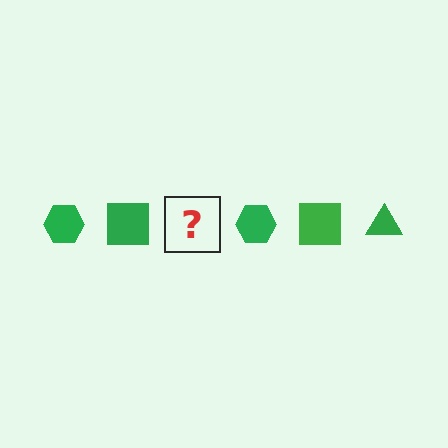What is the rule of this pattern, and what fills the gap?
The rule is that the pattern cycles through hexagon, square, triangle shapes in green. The gap should be filled with a green triangle.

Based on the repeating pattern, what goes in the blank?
The blank should be a green triangle.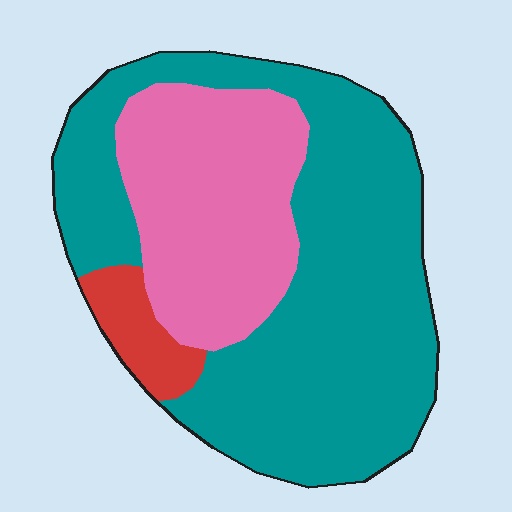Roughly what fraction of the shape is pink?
Pink takes up about one third (1/3) of the shape.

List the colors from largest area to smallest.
From largest to smallest: teal, pink, red.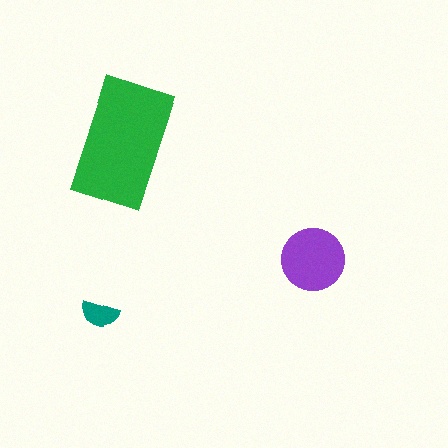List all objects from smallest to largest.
The teal semicircle, the purple circle, the green rectangle.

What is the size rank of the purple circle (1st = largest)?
2nd.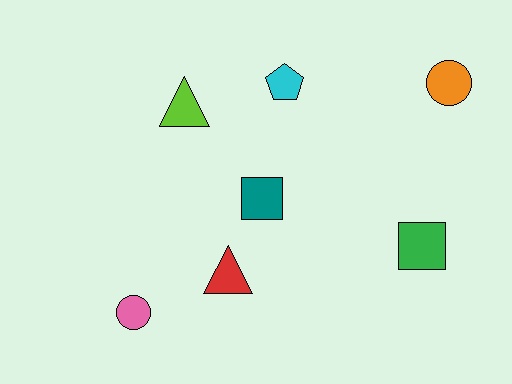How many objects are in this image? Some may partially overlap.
There are 7 objects.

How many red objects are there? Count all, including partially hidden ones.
There is 1 red object.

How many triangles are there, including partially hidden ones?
There are 2 triangles.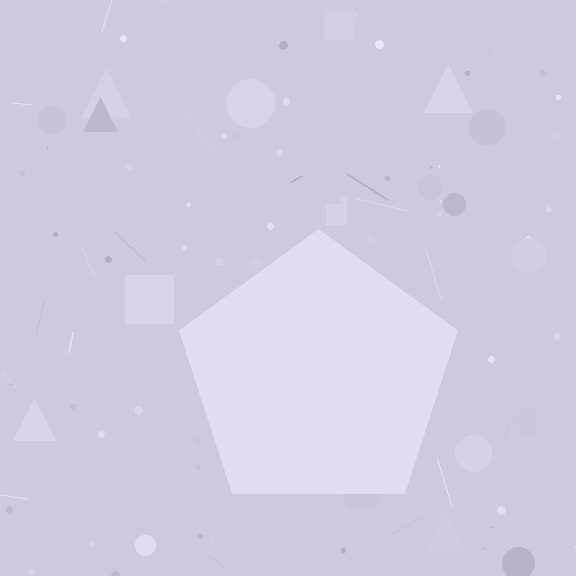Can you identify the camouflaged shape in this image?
The camouflaged shape is a pentagon.